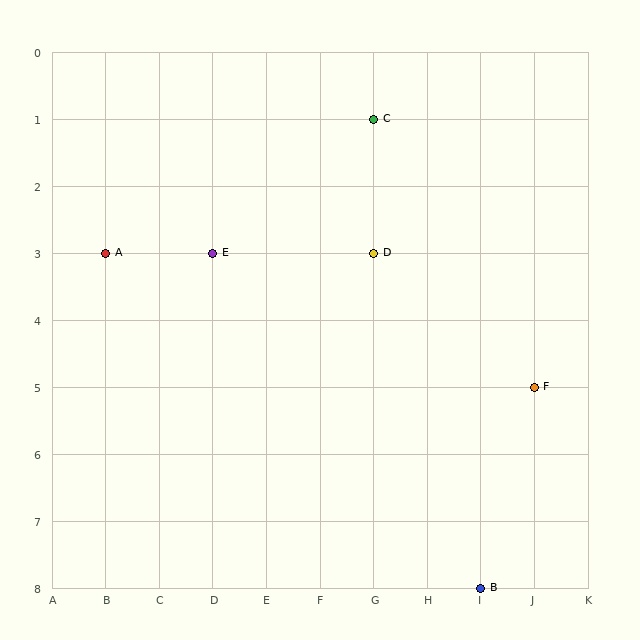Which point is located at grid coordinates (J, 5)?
Point F is at (J, 5).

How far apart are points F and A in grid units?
Points F and A are 8 columns and 2 rows apart (about 8.2 grid units diagonally).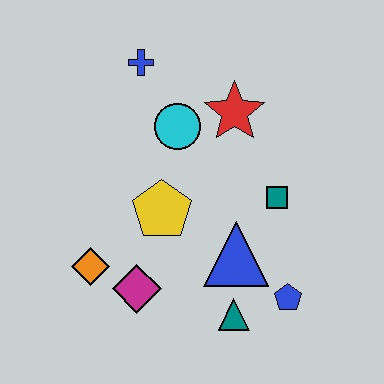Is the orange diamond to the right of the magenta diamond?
No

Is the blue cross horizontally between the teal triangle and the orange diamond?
Yes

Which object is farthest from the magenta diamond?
The blue cross is farthest from the magenta diamond.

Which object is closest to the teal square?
The blue triangle is closest to the teal square.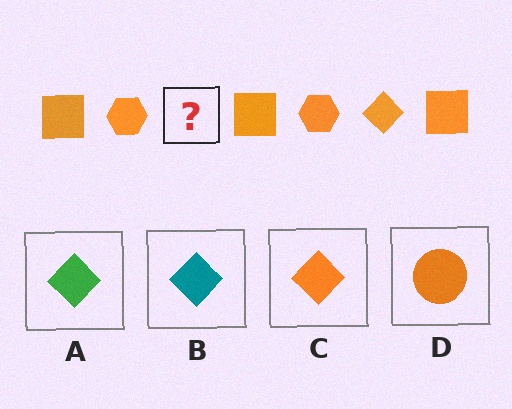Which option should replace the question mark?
Option C.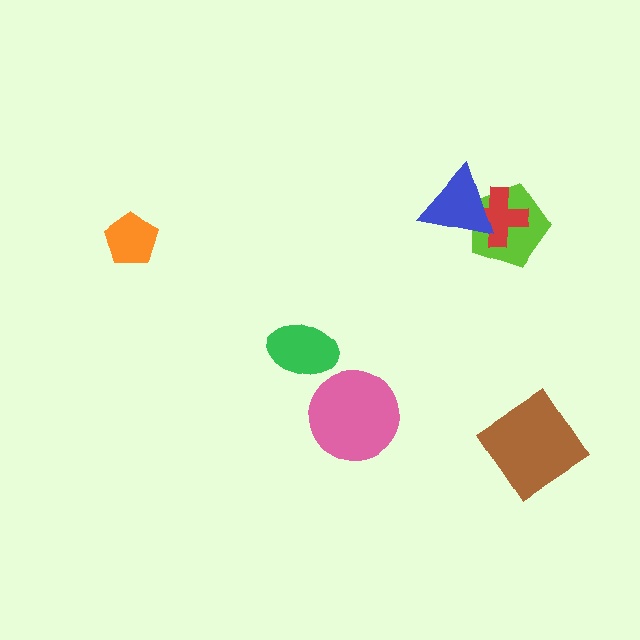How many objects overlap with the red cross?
2 objects overlap with the red cross.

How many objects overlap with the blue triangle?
2 objects overlap with the blue triangle.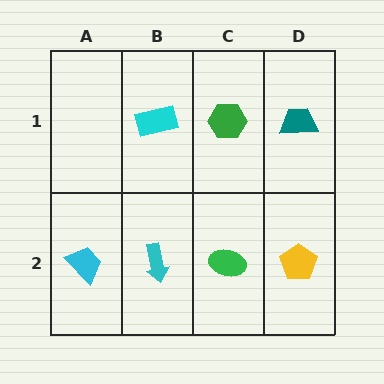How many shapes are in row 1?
3 shapes.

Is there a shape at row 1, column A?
No, that cell is empty.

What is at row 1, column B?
A cyan rectangle.